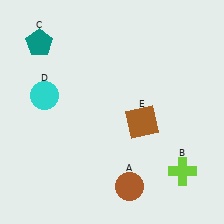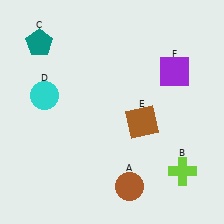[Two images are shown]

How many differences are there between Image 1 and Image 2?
There is 1 difference between the two images.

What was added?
A purple square (F) was added in Image 2.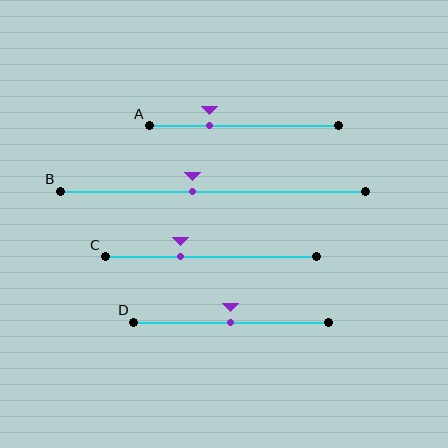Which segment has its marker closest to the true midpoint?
Segment D has its marker closest to the true midpoint.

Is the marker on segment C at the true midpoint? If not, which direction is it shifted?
No, the marker on segment C is shifted to the left by about 14% of the segment length.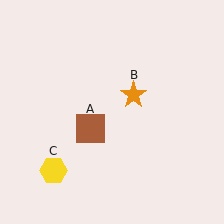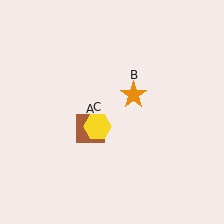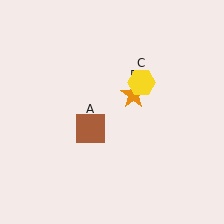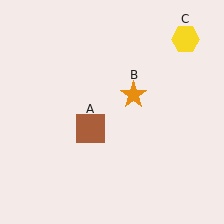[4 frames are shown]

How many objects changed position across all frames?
1 object changed position: yellow hexagon (object C).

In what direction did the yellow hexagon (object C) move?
The yellow hexagon (object C) moved up and to the right.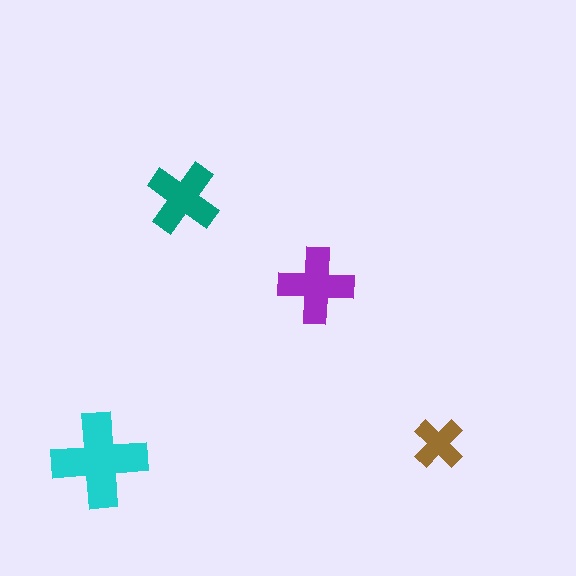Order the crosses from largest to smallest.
the cyan one, the purple one, the teal one, the brown one.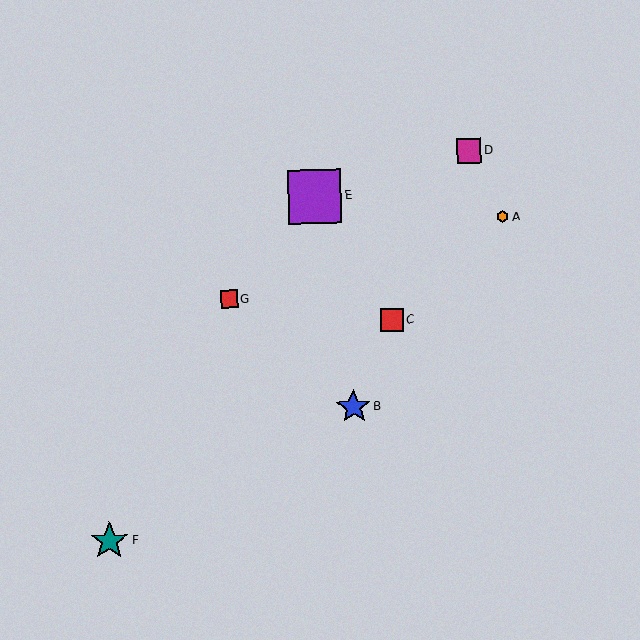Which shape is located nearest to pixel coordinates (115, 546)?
The teal star (labeled F) at (109, 541) is nearest to that location.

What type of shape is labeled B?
Shape B is a blue star.